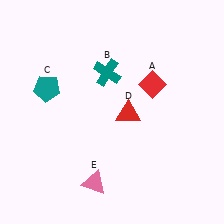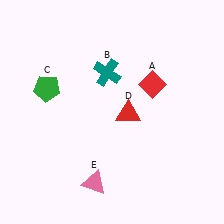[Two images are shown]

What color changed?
The pentagon (C) changed from teal in Image 1 to green in Image 2.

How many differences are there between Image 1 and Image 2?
There is 1 difference between the two images.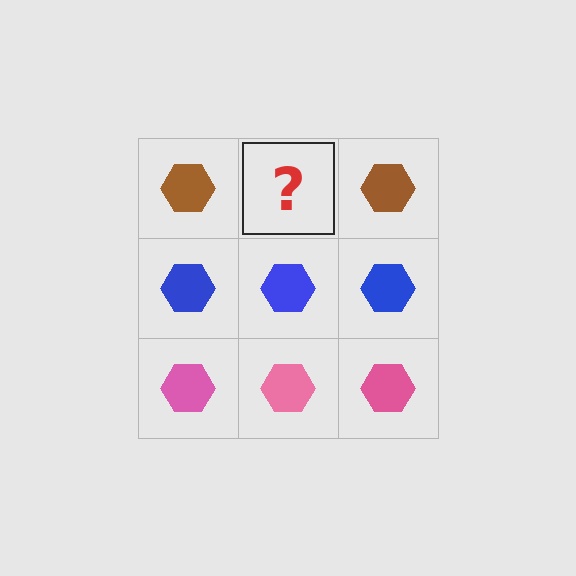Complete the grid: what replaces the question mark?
The question mark should be replaced with a brown hexagon.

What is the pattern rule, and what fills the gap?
The rule is that each row has a consistent color. The gap should be filled with a brown hexagon.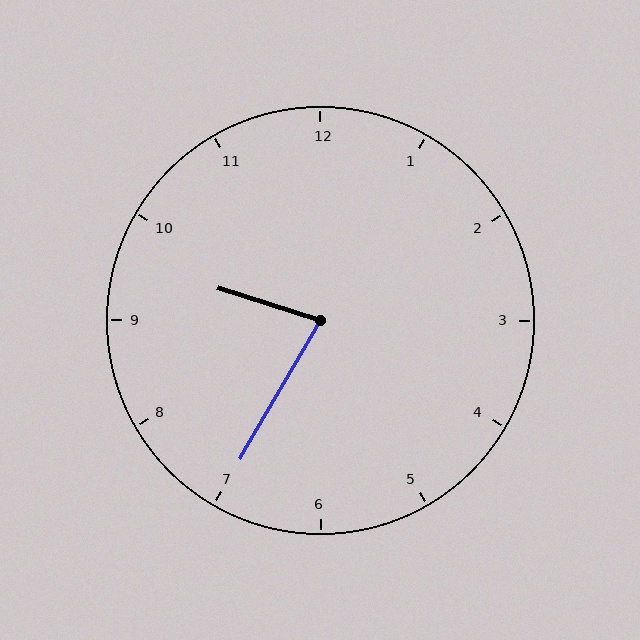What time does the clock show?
9:35.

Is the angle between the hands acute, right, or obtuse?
It is acute.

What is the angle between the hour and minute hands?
Approximately 78 degrees.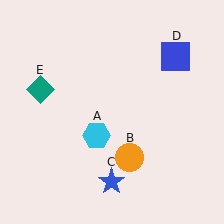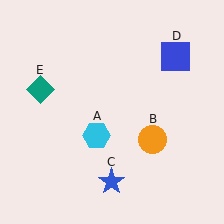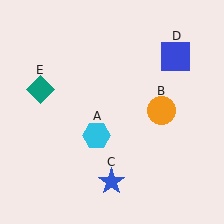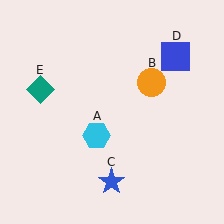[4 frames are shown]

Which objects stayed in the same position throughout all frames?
Cyan hexagon (object A) and blue star (object C) and blue square (object D) and teal diamond (object E) remained stationary.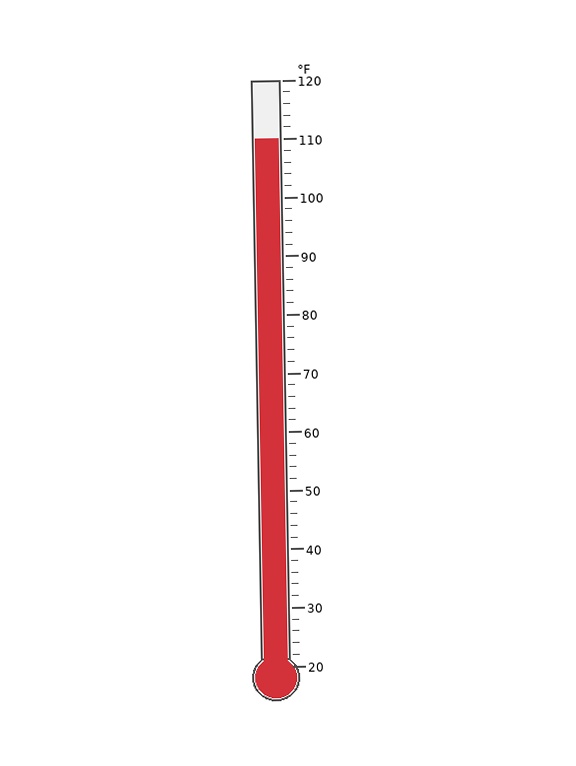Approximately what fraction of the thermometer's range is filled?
The thermometer is filled to approximately 90% of its range.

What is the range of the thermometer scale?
The thermometer scale ranges from 20°F to 120°F.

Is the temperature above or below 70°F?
The temperature is above 70°F.